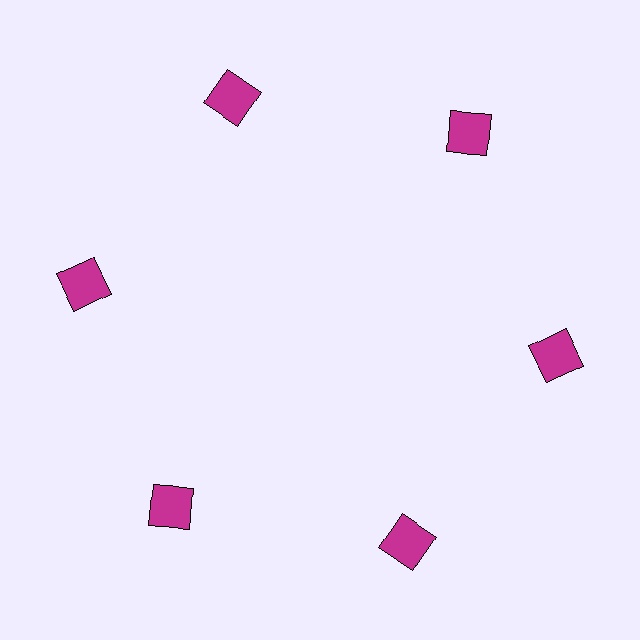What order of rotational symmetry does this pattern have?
This pattern has 6-fold rotational symmetry.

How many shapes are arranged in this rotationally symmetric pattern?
There are 6 shapes, arranged in 6 groups of 1.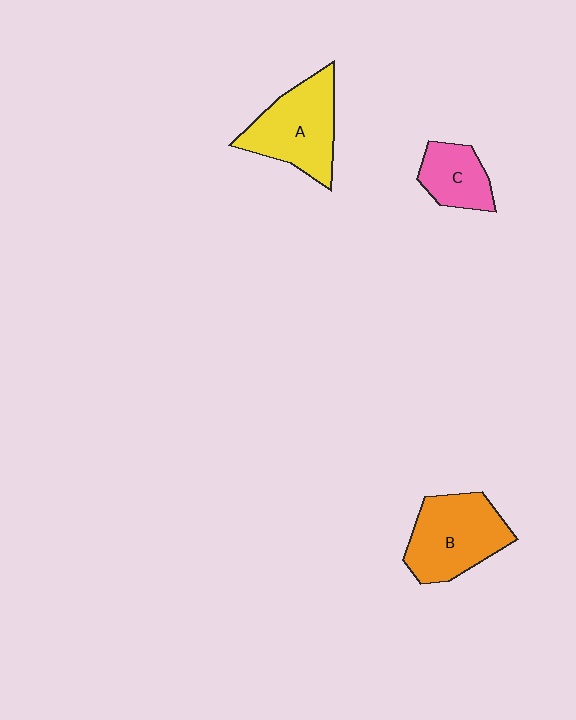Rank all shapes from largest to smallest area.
From largest to smallest: B (orange), A (yellow), C (pink).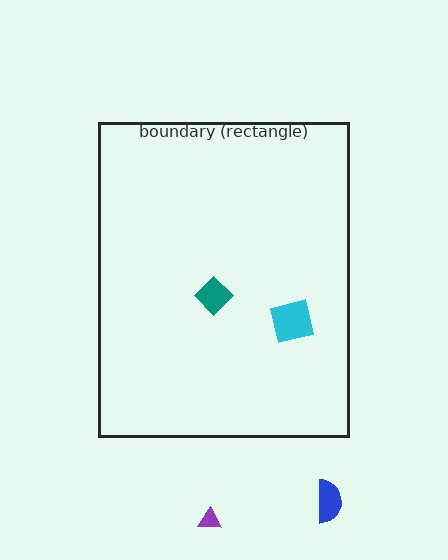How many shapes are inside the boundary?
2 inside, 2 outside.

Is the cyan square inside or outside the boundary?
Inside.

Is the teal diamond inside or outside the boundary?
Inside.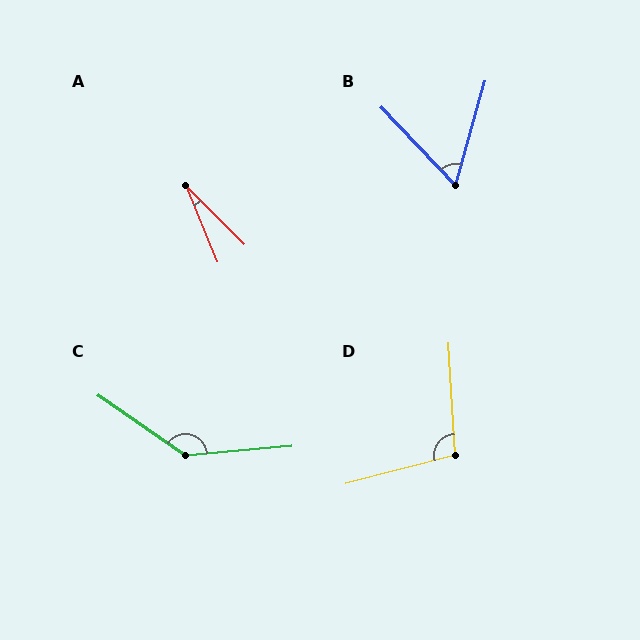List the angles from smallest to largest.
A (23°), B (59°), D (101°), C (141°).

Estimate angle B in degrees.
Approximately 59 degrees.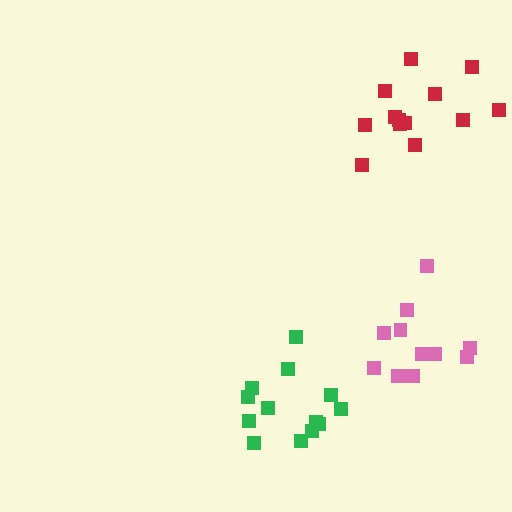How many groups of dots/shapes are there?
There are 3 groups.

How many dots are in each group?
Group 1: 13 dots, Group 2: 13 dots, Group 3: 12 dots (38 total).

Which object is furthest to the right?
The red cluster is rightmost.